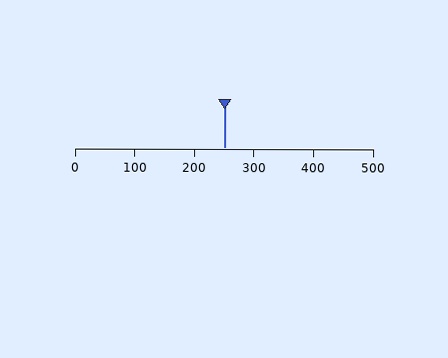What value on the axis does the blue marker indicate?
The marker indicates approximately 250.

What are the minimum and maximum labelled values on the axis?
The axis runs from 0 to 500.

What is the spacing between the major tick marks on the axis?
The major ticks are spaced 100 apart.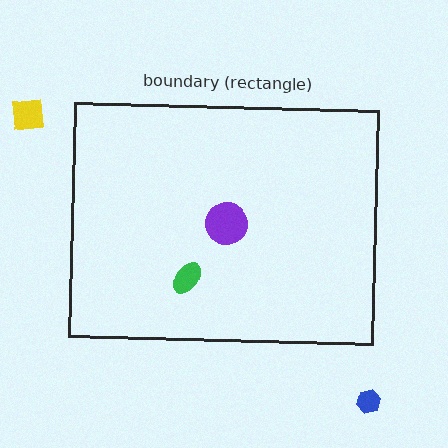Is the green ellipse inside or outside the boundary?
Inside.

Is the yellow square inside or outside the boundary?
Outside.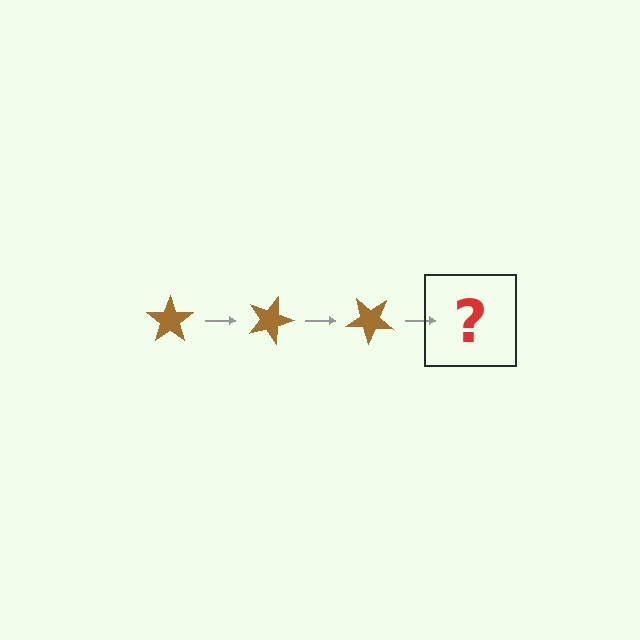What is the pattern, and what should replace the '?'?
The pattern is that the star rotates 20 degrees each step. The '?' should be a brown star rotated 60 degrees.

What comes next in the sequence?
The next element should be a brown star rotated 60 degrees.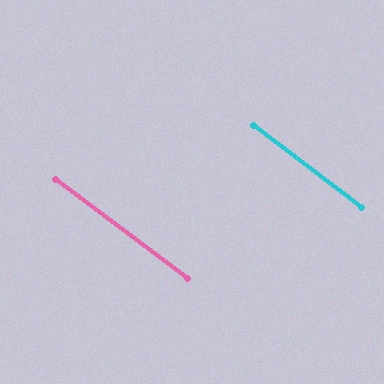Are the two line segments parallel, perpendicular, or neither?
Parallel — their directions differ by only 0.2°.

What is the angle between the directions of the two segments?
Approximately 0 degrees.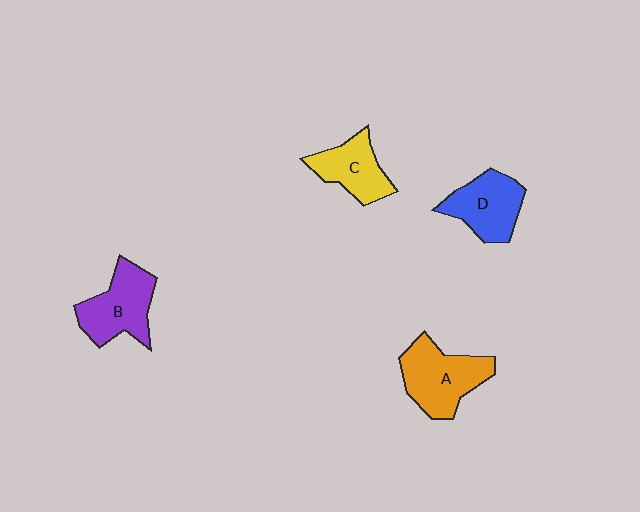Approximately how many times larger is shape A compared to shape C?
Approximately 1.3 times.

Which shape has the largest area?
Shape A (orange).